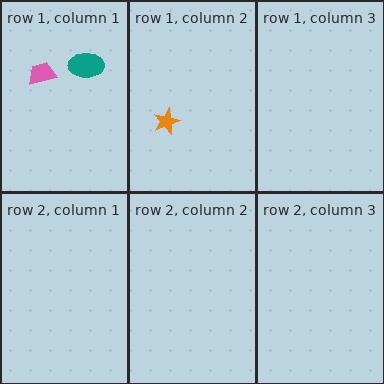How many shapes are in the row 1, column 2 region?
1.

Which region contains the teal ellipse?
The row 1, column 1 region.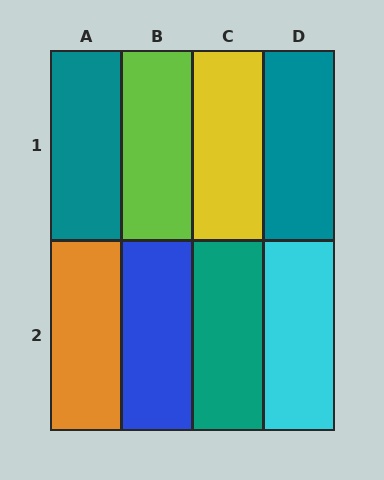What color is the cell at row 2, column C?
Teal.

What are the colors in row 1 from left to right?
Teal, lime, yellow, teal.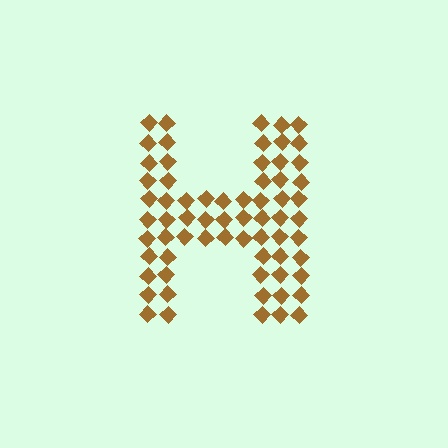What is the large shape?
The large shape is the letter H.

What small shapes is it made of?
It is made of small diamonds.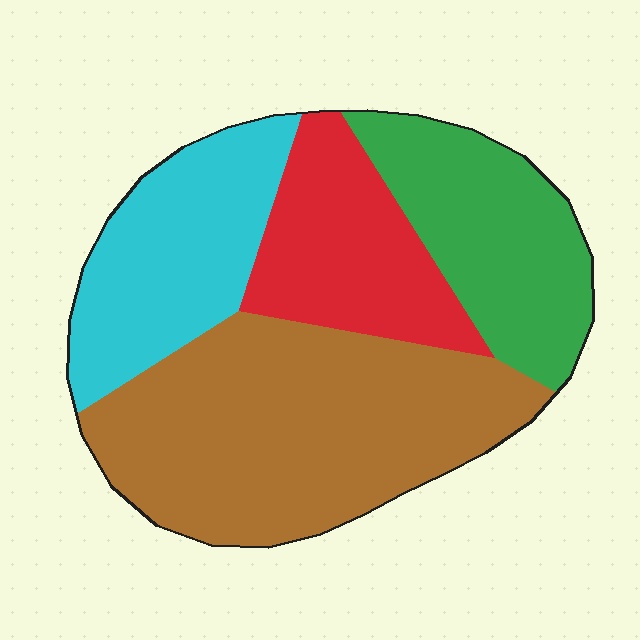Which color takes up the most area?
Brown, at roughly 40%.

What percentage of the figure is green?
Green covers about 20% of the figure.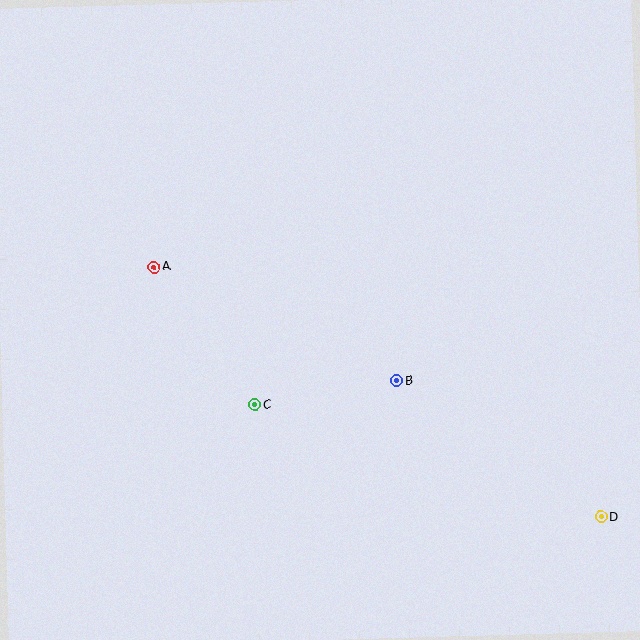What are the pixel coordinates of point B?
Point B is at (397, 380).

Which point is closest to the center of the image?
Point B at (397, 380) is closest to the center.